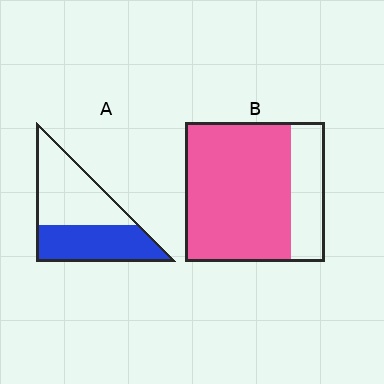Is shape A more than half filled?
No.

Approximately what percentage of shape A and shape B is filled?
A is approximately 45% and B is approximately 75%.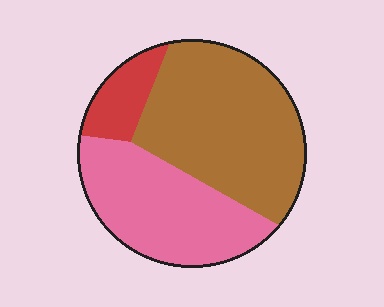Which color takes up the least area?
Red, at roughly 10%.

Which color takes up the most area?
Brown, at roughly 50%.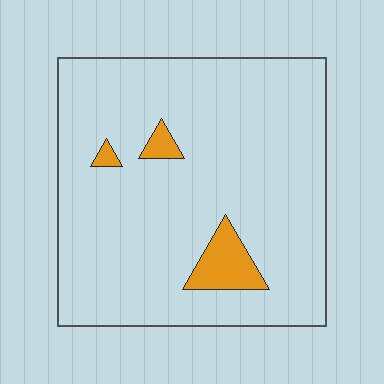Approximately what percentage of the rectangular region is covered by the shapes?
Approximately 5%.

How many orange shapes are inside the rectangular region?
3.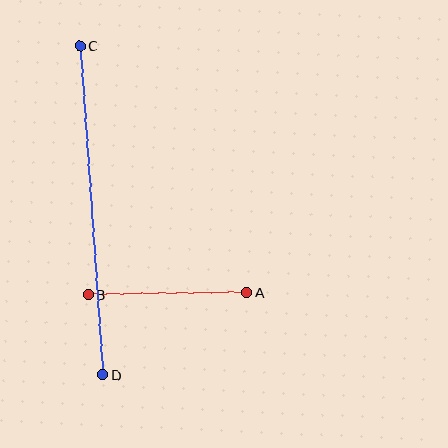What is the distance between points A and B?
The distance is approximately 159 pixels.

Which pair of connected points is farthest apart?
Points C and D are farthest apart.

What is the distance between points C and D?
The distance is approximately 330 pixels.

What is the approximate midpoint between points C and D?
The midpoint is at approximately (91, 210) pixels.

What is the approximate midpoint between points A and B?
The midpoint is at approximately (167, 293) pixels.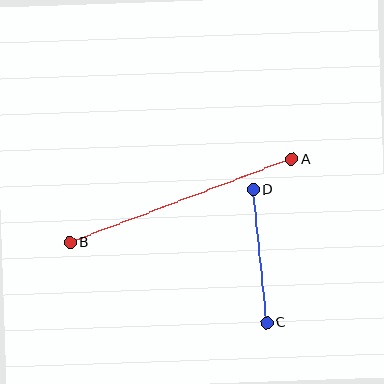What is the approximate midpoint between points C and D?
The midpoint is at approximately (260, 256) pixels.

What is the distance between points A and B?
The distance is approximately 237 pixels.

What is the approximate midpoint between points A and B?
The midpoint is at approximately (181, 201) pixels.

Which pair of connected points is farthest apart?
Points A and B are farthest apart.